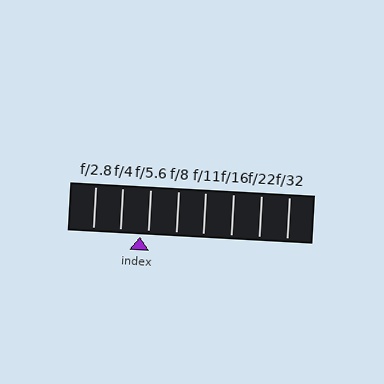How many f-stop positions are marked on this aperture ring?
There are 8 f-stop positions marked.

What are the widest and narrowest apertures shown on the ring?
The widest aperture shown is f/2.8 and the narrowest is f/32.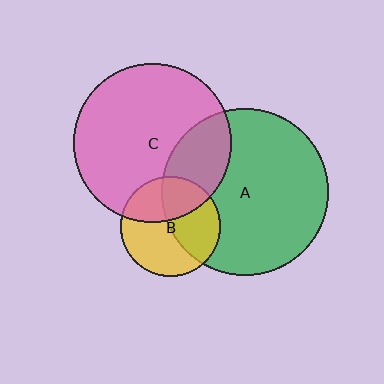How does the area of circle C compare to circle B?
Approximately 2.5 times.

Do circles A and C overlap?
Yes.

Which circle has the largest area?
Circle A (green).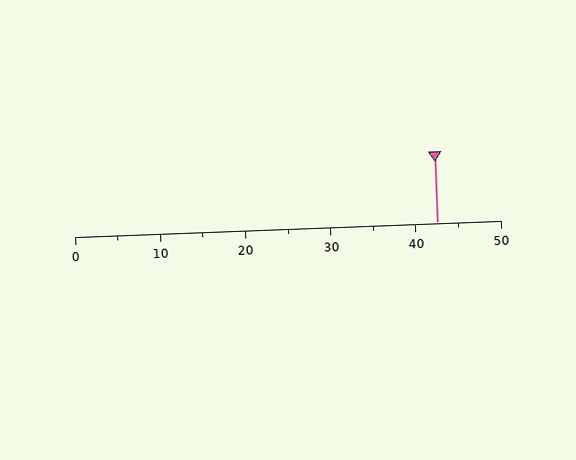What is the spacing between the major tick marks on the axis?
The major ticks are spaced 10 apart.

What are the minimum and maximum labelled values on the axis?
The axis runs from 0 to 50.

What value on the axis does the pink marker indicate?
The marker indicates approximately 42.5.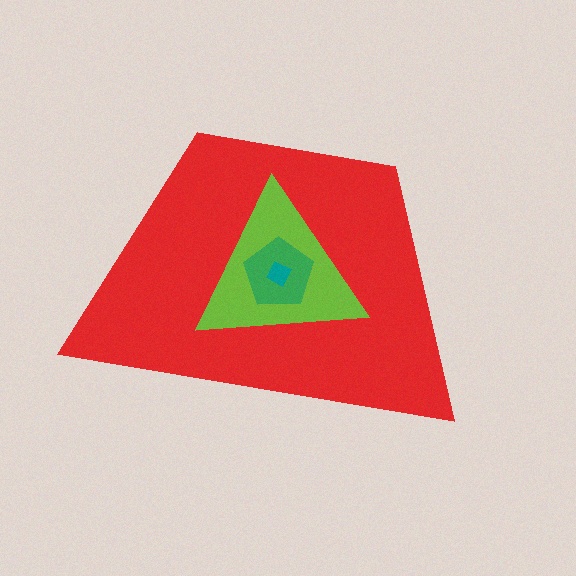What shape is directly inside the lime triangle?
The green pentagon.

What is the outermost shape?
The red trapezoid.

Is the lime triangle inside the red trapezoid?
Yes.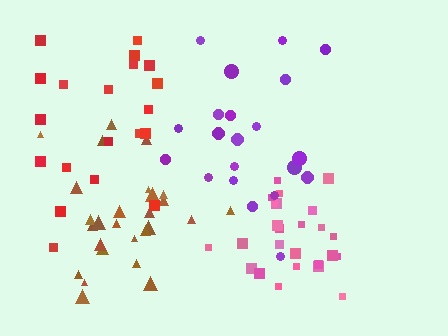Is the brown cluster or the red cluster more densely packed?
Brown.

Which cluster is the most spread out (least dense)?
Red.